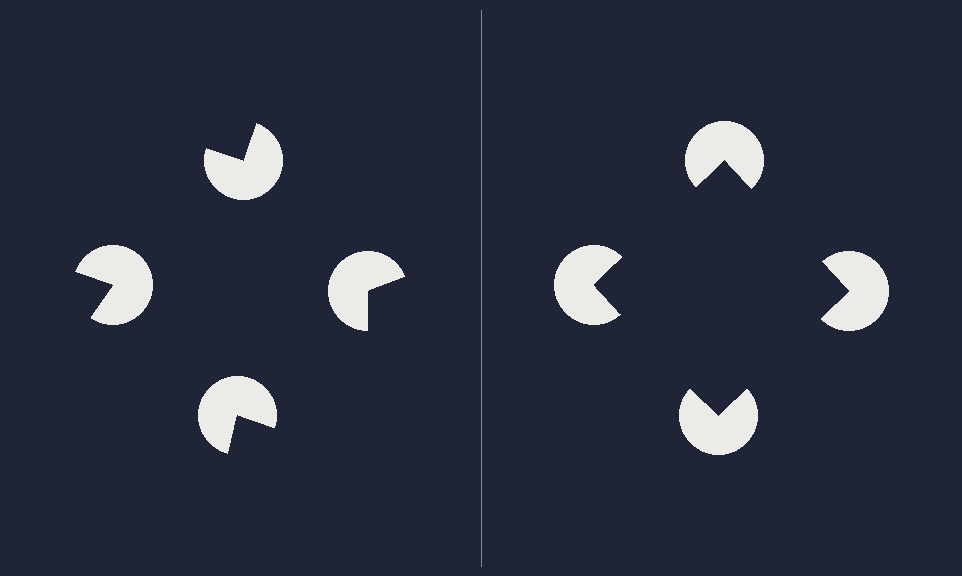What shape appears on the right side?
An illusory square.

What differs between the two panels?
The pac-man discs are positioned identically on both sides; only the wedge orientations differ. On the right they align to a square; on the left they are misaligned.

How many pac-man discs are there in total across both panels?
8 — 4 on each side.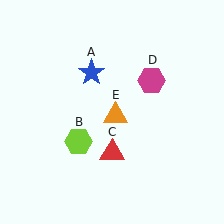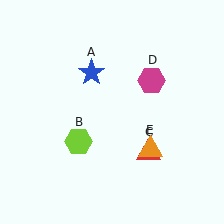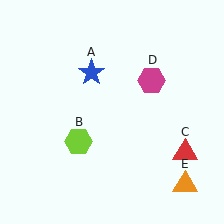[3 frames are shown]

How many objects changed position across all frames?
2 objects changed position: red triangle (object C), orange triangle (object E).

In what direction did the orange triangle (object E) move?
The orange triangle (object E) moved down and to the right.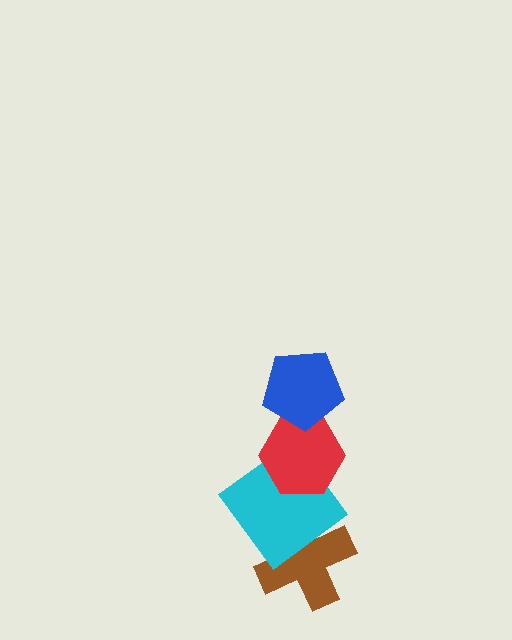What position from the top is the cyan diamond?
The cyan diamond is 3rd from the top.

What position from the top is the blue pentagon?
The blue pentagon is 1st from the top.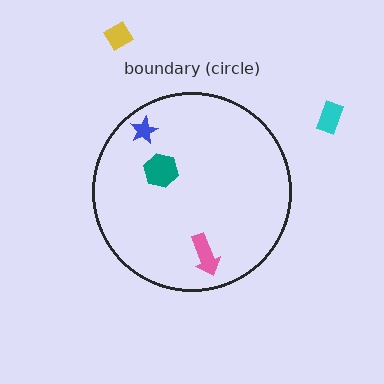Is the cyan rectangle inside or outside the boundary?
Outside.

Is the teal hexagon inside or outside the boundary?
Inside.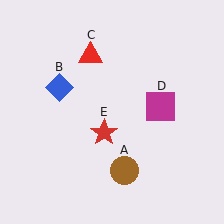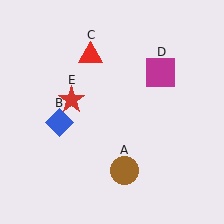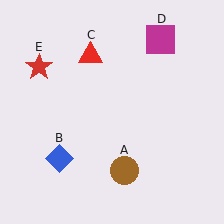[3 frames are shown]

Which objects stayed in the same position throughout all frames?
Brown circle (object A) and red triangle (object C) remained stationary.